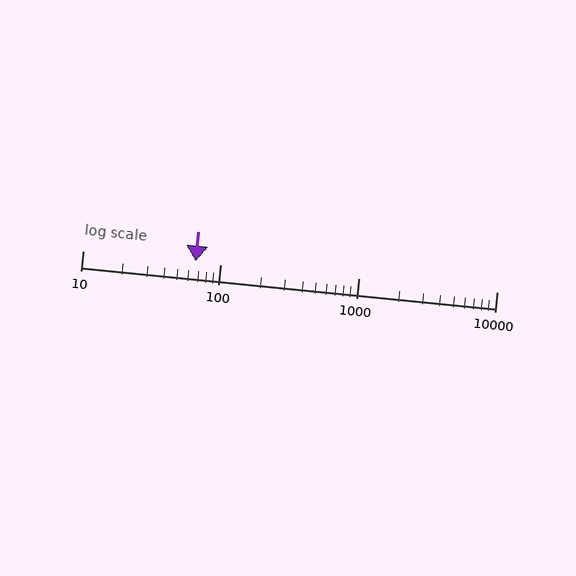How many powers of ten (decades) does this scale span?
The scale spans 3 decades, from 10 to 10000.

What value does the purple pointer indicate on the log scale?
The pointer indicates approximately 66.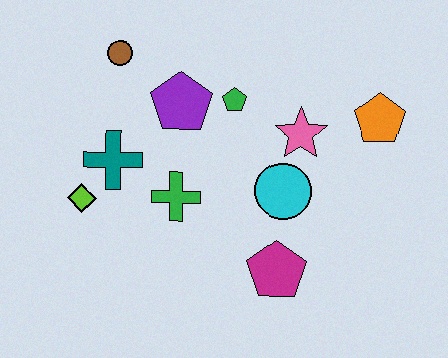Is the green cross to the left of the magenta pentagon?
Yes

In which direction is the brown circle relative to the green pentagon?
The brown circle is to the left of the green pentagon.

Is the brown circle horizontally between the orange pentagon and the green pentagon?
No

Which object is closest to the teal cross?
The lime diamond is closest to the teal cross.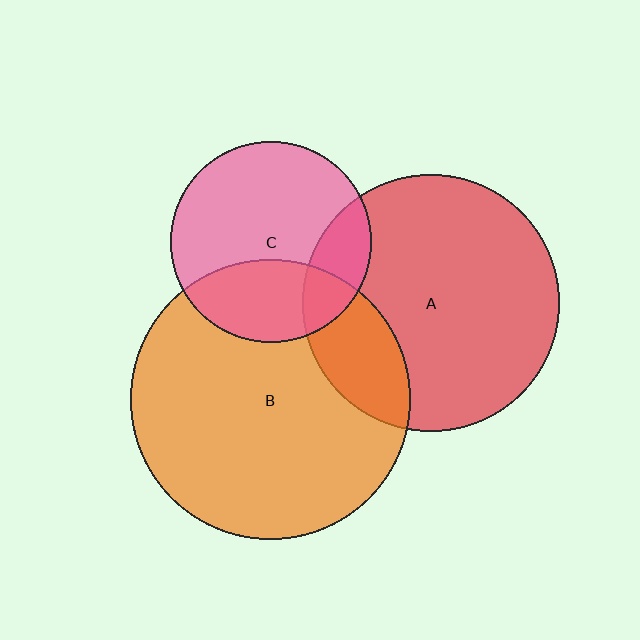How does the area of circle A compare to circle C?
Approximately 1.6 times.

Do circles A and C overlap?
Yes.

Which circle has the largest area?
Circle B (orange).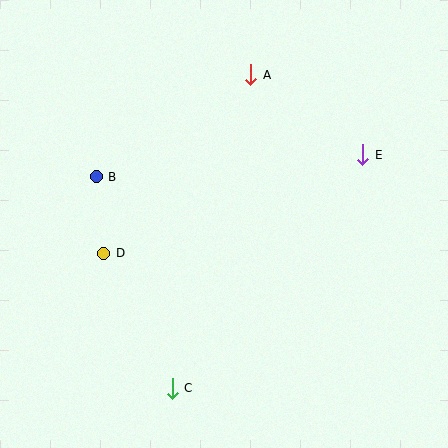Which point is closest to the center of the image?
Point D at (104, 253) is closest to the center.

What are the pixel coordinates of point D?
Point D is at (104, 253).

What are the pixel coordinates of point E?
Point E is at (363, 155).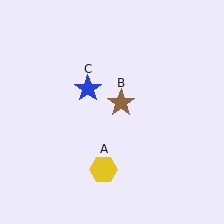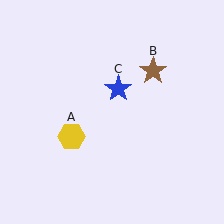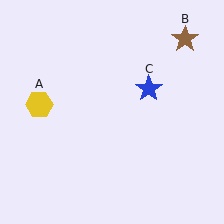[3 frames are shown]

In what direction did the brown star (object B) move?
The brown star (object B) moved up and to the right.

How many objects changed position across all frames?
3 objects changed position: yellow hexagon (object A), brown star (object B), blue star (object C).